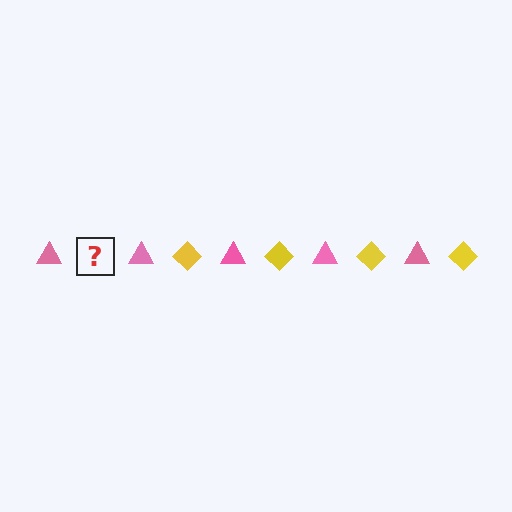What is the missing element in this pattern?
The missing element is a yellow diamond.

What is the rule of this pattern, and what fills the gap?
The rule is that the pattern alternates between pink triangle and yellow diamond. The gap should be filled with a yellow diamond.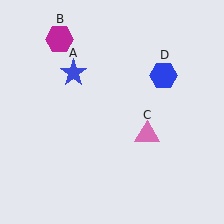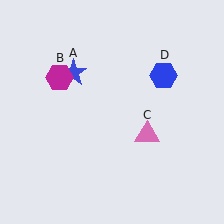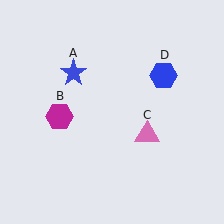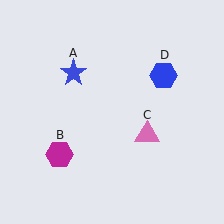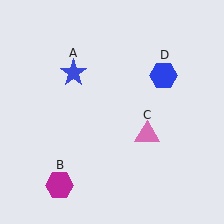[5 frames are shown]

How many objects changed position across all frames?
1 object changed position: magenta hexagon (object B).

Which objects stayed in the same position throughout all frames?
Blue star (object A) and pink triangle (object C) and blue hexagon (object D) remained stationary.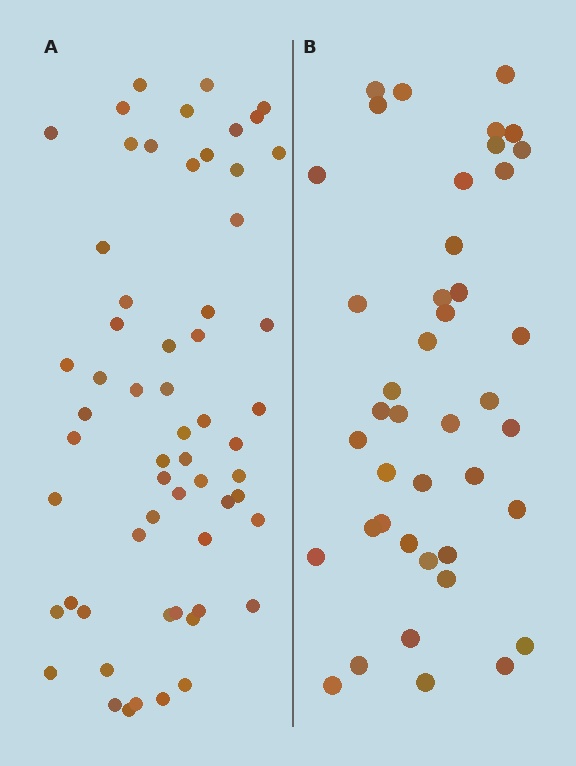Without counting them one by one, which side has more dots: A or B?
Region A (the left region) has more dots.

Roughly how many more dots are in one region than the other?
Region A has approximately 20 more dots than region B.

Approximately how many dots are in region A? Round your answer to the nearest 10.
About 60 dots.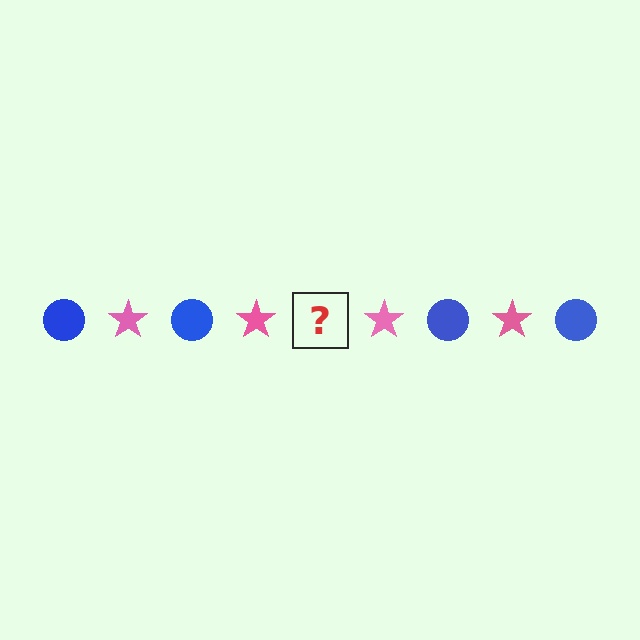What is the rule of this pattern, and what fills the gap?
The rule is that the pattern alternates between blue circle and pink star. The gap should be filled with a blue circle.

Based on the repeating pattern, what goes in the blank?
The blank should be a blue circle.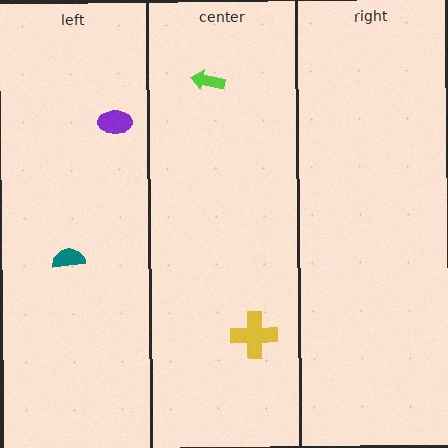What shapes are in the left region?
The teal semicircle, the purple ellipse.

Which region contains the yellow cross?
The center region.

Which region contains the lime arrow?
The center region.